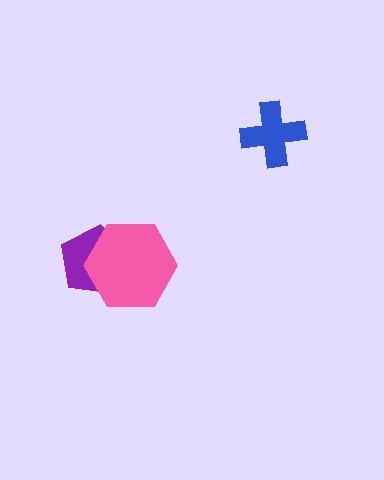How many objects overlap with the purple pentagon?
1 object overlaps with the purple pentagon.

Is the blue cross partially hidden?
No, no other shape covers it.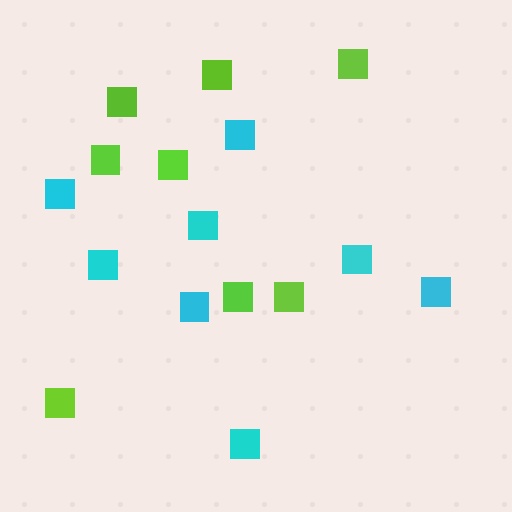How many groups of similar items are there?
There are 2 groups: one group of lime squares (8) and one group of cyan squares (8).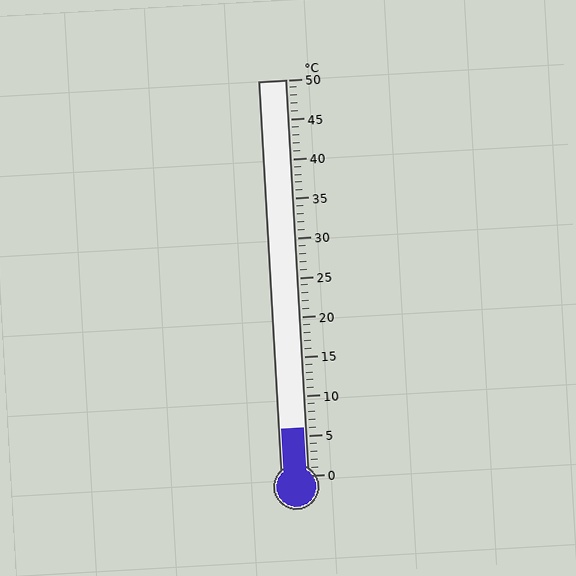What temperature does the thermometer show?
The thermometer shows approximately 6°C.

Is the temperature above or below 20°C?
The temperature is below 20°C.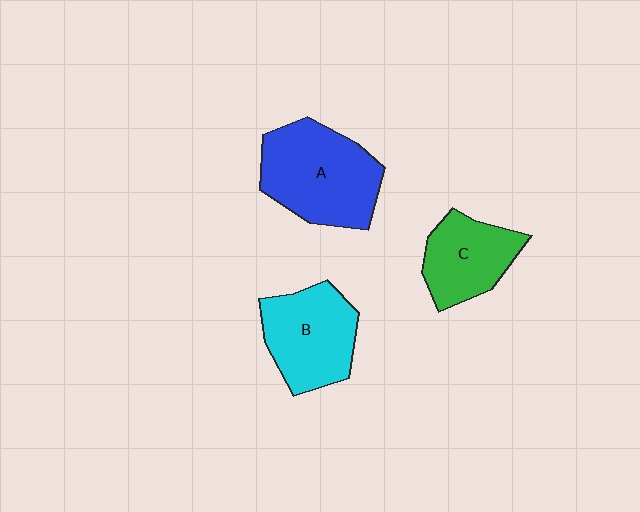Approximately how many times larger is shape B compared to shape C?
Approximately 1.2 times.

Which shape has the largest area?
Shape A (blue).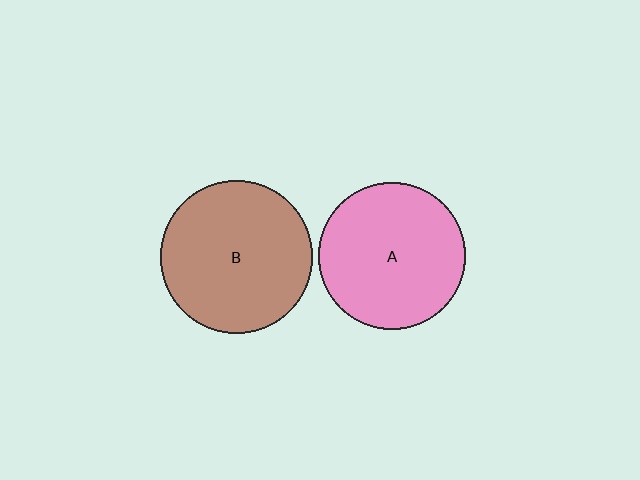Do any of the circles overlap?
No, none of the circles overlap.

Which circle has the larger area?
Circle B (brown).